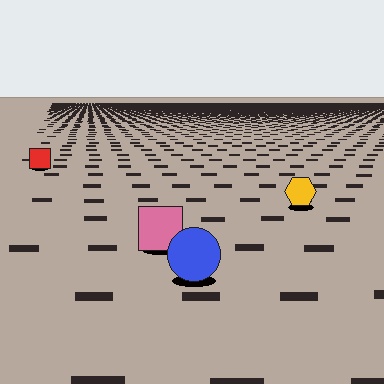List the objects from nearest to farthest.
From nearest to farthest: the blue circle, the pink square, the yellow hexagon, the red square.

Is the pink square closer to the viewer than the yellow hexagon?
Yes. The pink square is closer — you can tell from the texture gradient: the ground texture is coarser near it.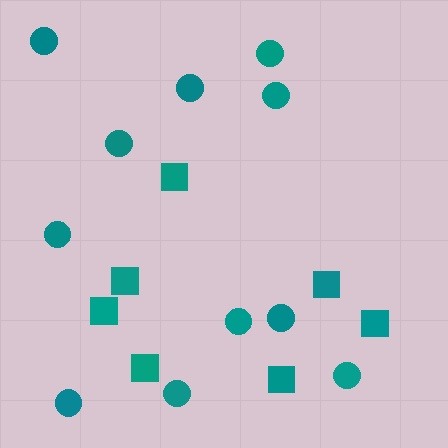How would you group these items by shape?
There are 2 groups: one group of squares (7) and one group of circles (11).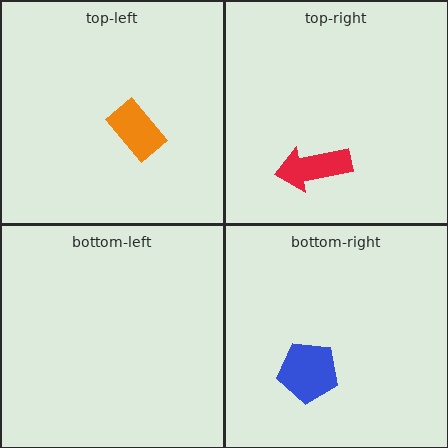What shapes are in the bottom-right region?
The blue pentagon.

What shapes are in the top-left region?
The orange rectangle.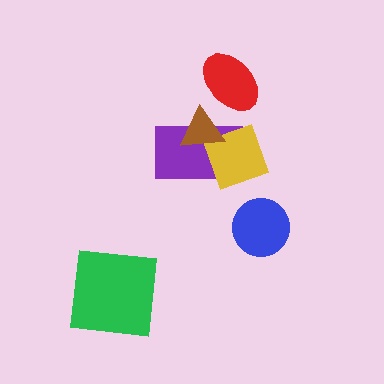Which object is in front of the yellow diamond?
The brown triangle is in front of the yellow diamond.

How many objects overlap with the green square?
0 objects overlap with the green square.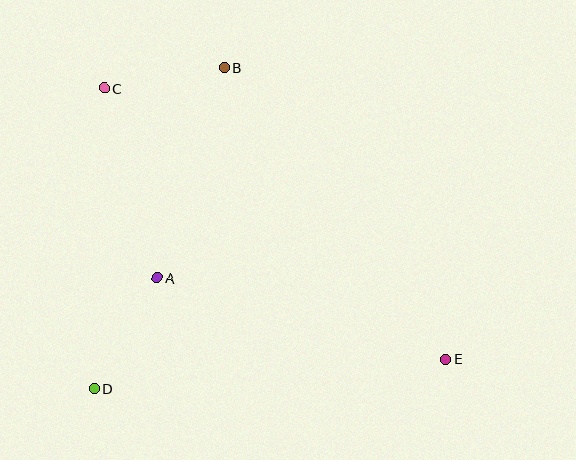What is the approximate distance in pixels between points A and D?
The distance between A and D is approximately 127 pixels.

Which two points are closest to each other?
Points B and C are closest to each other.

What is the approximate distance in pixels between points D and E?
The distance between D and E is approximately 353 pixels.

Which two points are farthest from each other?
Points C and E are farthest from each other.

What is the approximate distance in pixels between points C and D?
The distance between C and D is approximately 301 pixels.